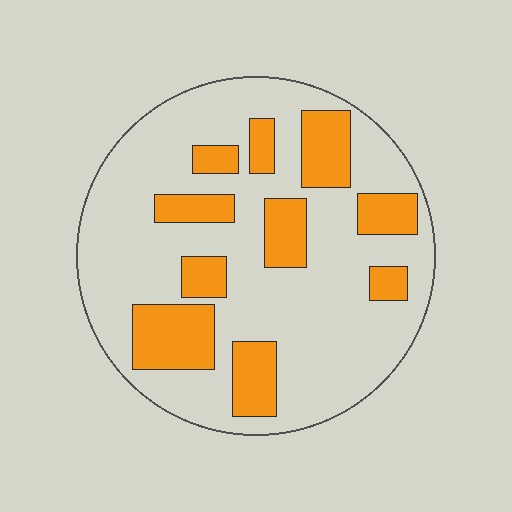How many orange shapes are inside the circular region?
10.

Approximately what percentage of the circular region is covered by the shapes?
Approximately 25%.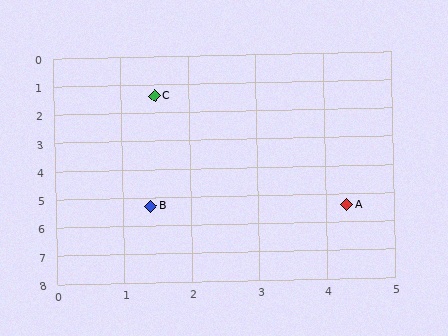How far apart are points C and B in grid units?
Points C and B are about 3.9 grid units apart.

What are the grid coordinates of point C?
Point C is at approximately (1.5, 1.4).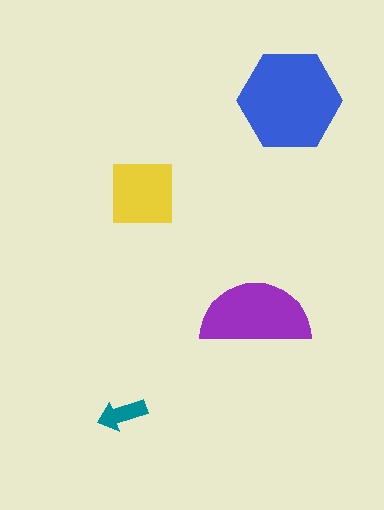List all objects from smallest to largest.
The teal arrow, the yellow square, the purple semicircle, the blue hexagon.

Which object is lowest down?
The teal arrow is bottommost.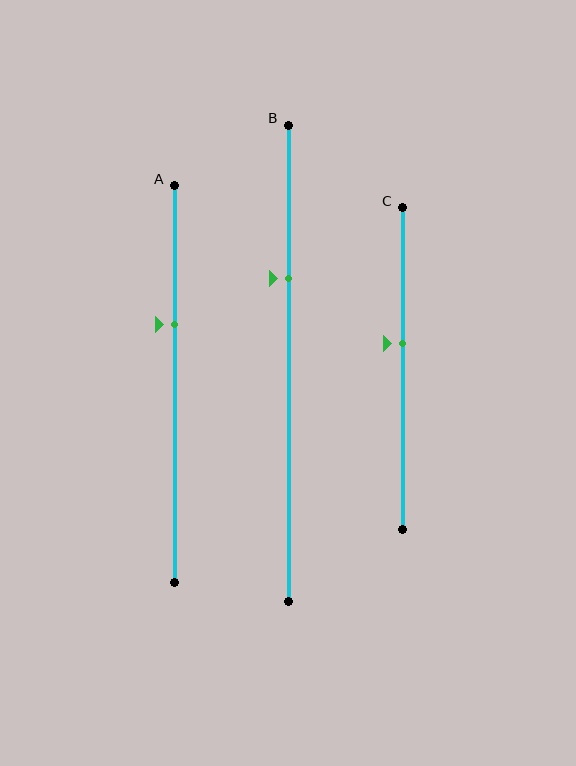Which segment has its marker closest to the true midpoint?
Segment C has its marker closest to the true midpoint.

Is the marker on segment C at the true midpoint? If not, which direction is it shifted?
No, the marker on segment C is shifted upward by about 8% of the segment length.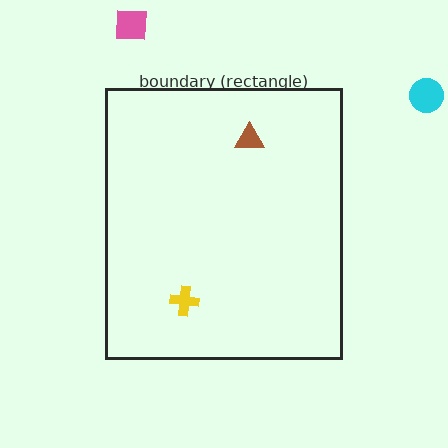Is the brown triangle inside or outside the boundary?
Inside.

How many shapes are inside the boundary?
2 inside, 2 outside.